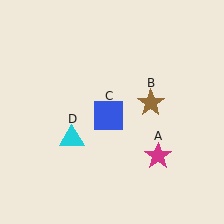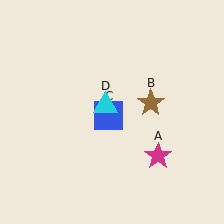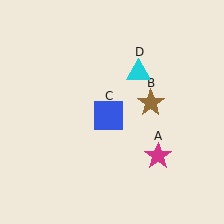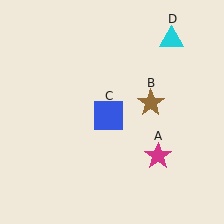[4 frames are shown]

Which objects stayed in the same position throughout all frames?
Magenta star (object A) and brown star (object B) and blue square (object C) remained stationary.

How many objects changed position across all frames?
1 object changed position: cyan triangle (object D).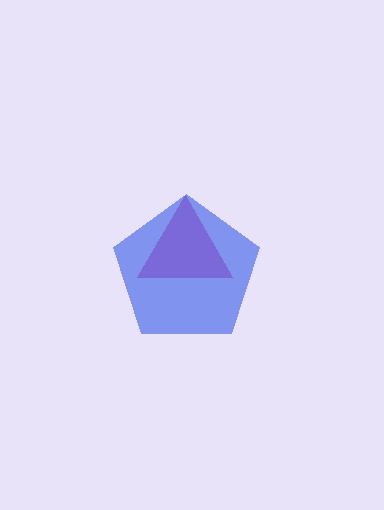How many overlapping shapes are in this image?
There are 2 overlapping shapes in the image.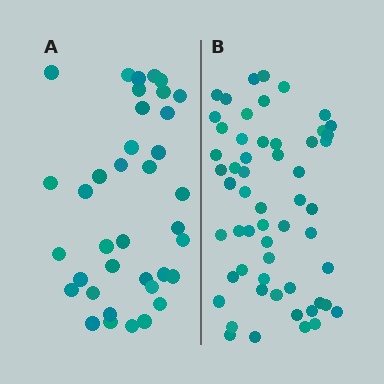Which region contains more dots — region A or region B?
Region B (the right region) has more dots.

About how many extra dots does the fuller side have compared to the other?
Region B has approximately 20 more dots than region A.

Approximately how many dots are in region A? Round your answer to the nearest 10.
About 40 dots. (The exact count is 37, which rounds to 40.)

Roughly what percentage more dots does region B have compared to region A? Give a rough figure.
About 50% more.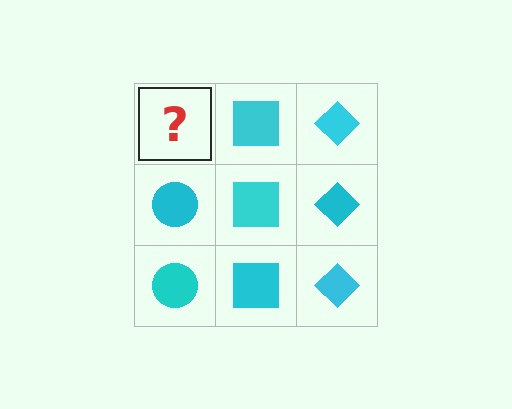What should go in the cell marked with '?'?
The missing cell should contain a cyan circle.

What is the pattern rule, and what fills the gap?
The rule is that each column has a consistent shape. The gap should be filled with a cyan circle.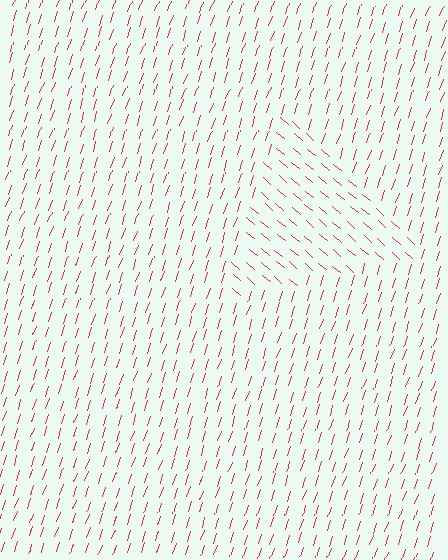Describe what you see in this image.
The image is filled with small red line segments. A triangle region in the image has lines oriented differently from the surrounding lines, creating a visible texture boundary.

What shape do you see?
I see a triangle.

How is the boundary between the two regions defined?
The boundary is defined purely by a change in line orientation (approximately 67 degrees difference). All lines are the same color and thickness.